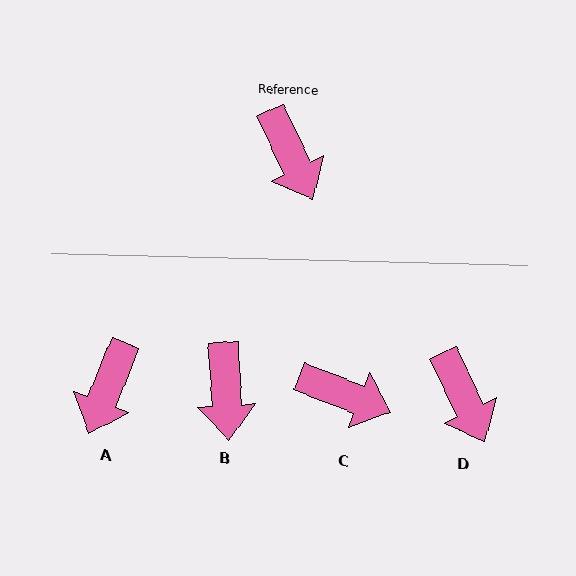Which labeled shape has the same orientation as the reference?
D.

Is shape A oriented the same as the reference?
No, it is off by about 48 degrees.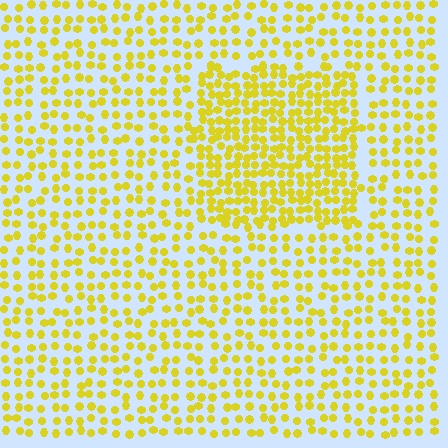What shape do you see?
I see a rectangle.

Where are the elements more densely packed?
The elements are more densely packed inside the rectangle boundary.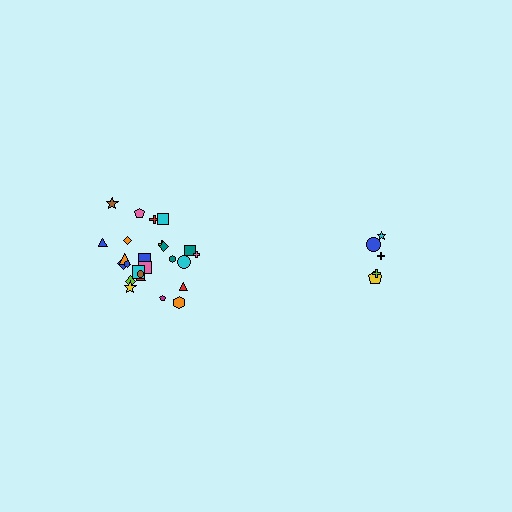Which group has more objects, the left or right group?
The left group.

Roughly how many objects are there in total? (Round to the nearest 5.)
Roughly 30 objects in total.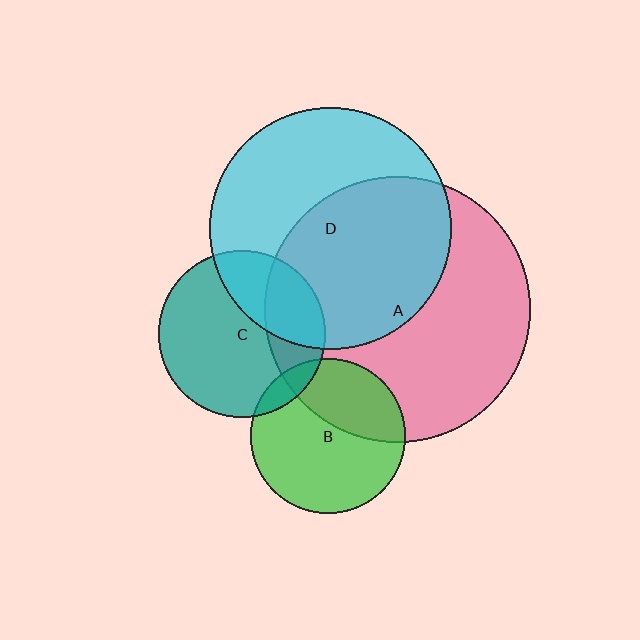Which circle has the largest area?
Circle A (pink).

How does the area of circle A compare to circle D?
Approximately 1.2 times.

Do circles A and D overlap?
Yes.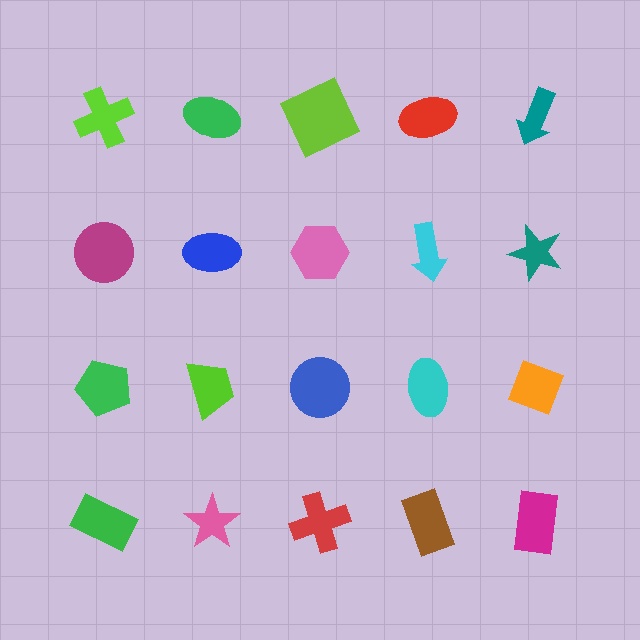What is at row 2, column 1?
A magenta circle.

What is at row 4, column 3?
A red cross.